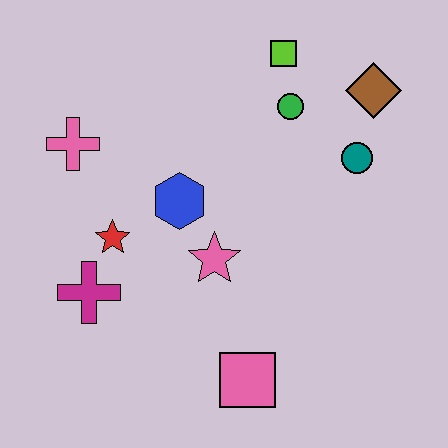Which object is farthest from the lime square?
The pink square is farthest from the lime square.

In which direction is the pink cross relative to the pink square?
The pink cross is above the pink square.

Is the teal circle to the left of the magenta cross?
No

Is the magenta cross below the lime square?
Yes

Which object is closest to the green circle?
The lime square is closest to the green circle.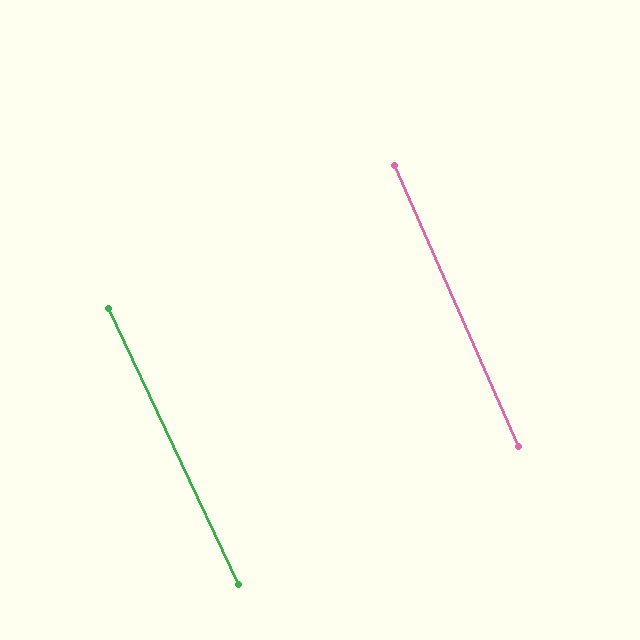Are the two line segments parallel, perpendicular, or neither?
Parallel — their directions differ by only 1.4°.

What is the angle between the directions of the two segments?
Approximately 1 degree.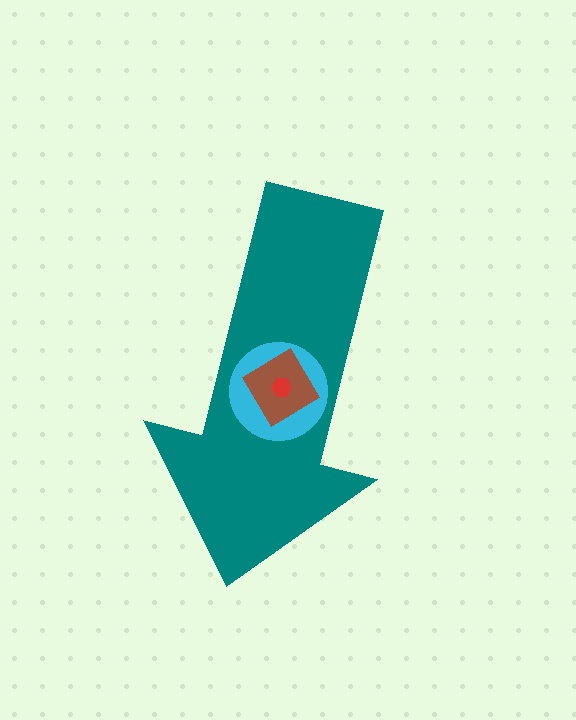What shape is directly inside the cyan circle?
The brown diamond.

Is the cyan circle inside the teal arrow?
Yes.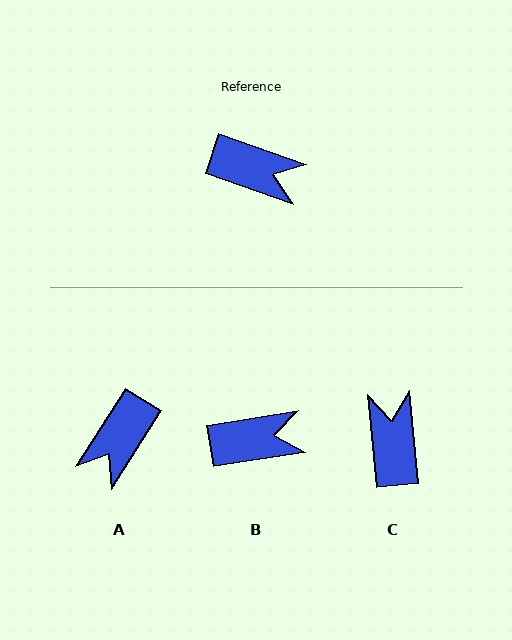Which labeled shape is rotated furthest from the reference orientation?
C, about 115 degrees away.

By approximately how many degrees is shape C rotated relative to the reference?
Approximately 115 degrees counter-clockwise.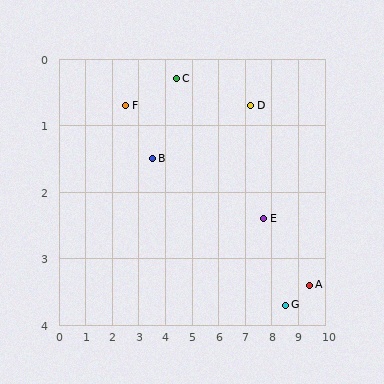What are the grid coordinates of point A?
Point A is at approximately (9.4, 3.4).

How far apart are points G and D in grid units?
Points G and D are about 3.3 grid units apart.